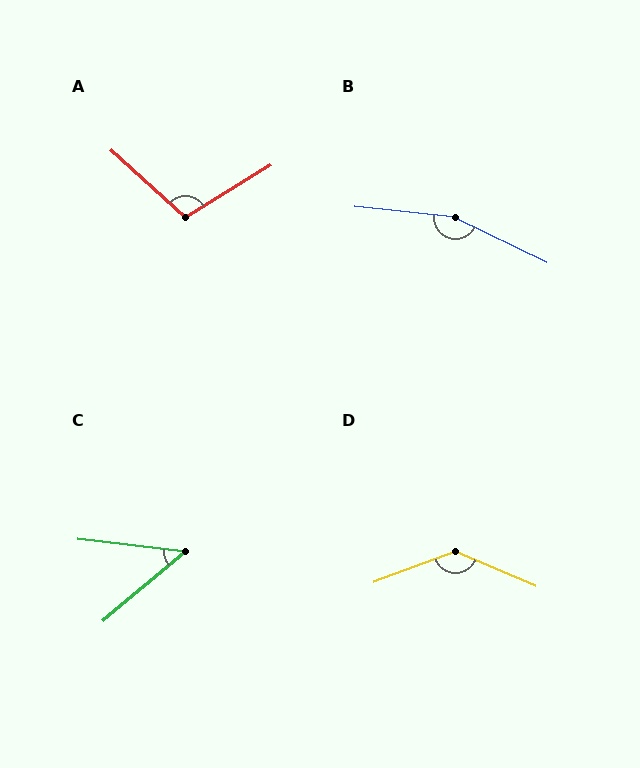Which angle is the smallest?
C, at approximately 46 degrees.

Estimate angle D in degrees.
Approximately 136 degrees.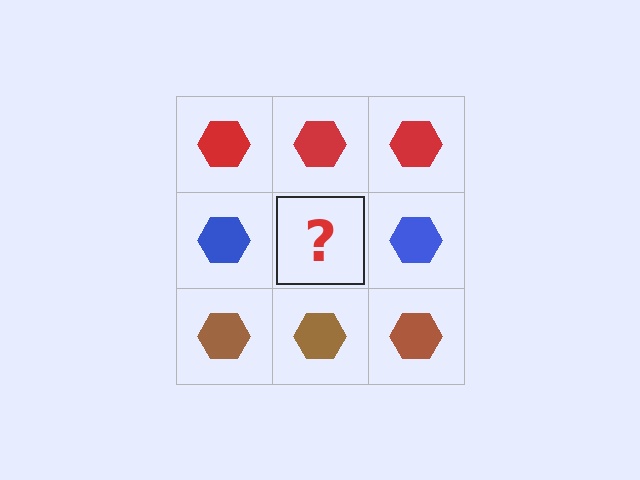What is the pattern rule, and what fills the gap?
The rule is that each row has a consistent color. The gap should be filled with a blue hexagon.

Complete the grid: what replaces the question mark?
The question mark should be replaced with a blue hexagon.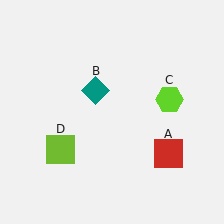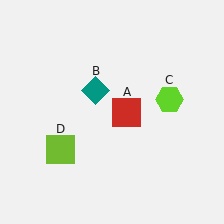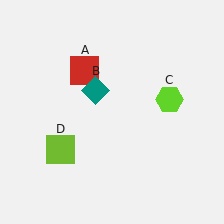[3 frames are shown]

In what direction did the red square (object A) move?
The red square (object A) moved up and to the left.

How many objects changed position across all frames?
1 object changed position: red square (object A).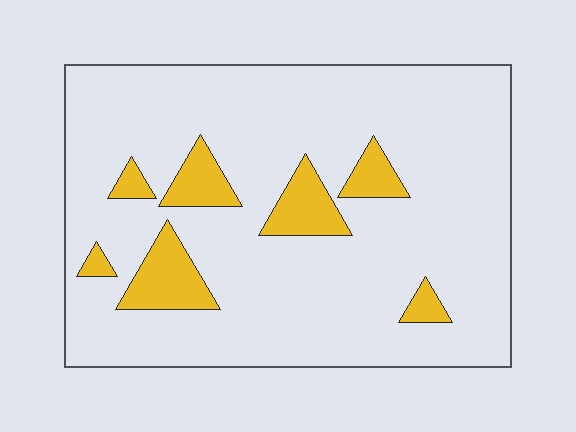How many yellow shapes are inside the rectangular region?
7.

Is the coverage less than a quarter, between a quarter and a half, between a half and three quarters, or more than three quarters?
Less than a quarter.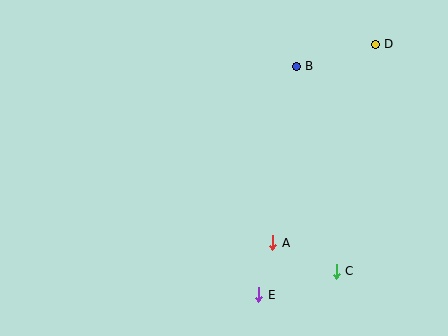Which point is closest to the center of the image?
Point A at (273, 243) is closest to the center.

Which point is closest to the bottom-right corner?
Point C is closest to the bottom-right corner.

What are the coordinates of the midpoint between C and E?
The midpoint between C and E is at (298, 283).